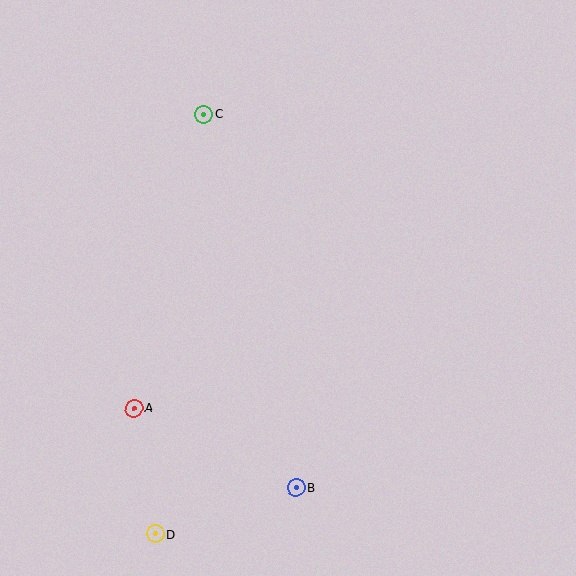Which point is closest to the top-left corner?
Point C is closest to the top-left corner.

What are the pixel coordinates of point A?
Point A is at (134, 408).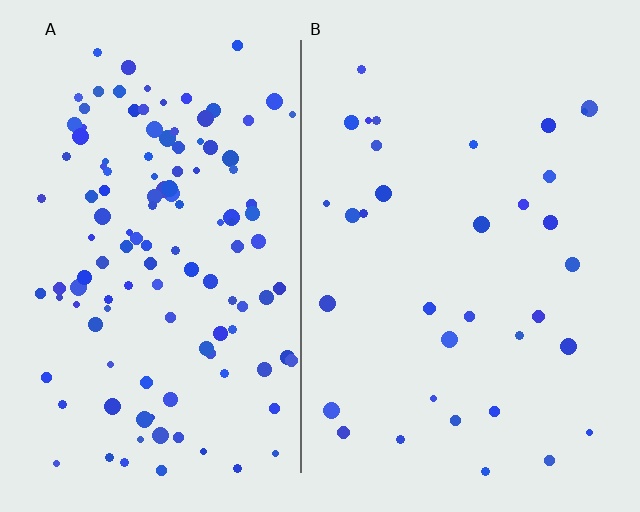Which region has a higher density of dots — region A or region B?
A (the left).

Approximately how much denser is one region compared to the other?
Approximately 3.7× — region A over region B.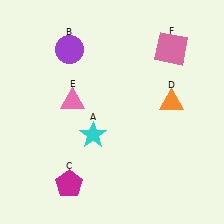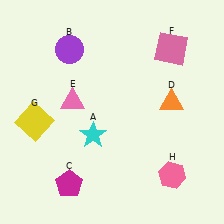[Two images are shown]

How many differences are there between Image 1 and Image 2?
There are 2 differences between the two images.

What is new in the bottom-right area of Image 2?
A pink hexagon (H) was added in the bottom-right area of Image 2.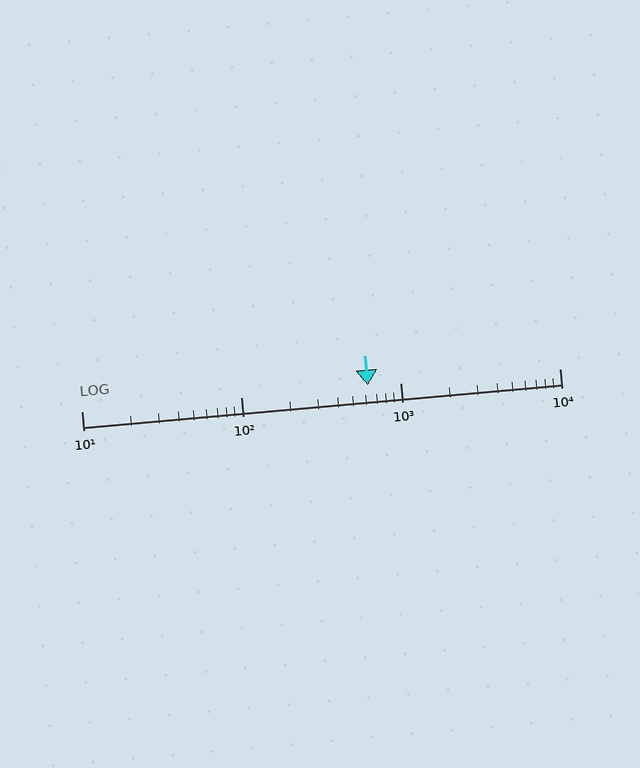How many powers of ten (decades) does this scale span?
The scale spans 3 decades, from 10 to 10000.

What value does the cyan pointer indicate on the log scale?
The pointer indicates approximately 630.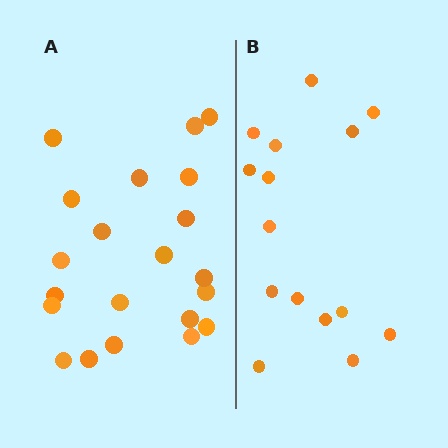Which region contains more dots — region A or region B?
Region A (the left region) has more dots.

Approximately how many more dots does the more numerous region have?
Region A has about 6 more dots than region B.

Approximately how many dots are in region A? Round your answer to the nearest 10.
About 20 dots. (The exact count is 21, which rounds to 20.)